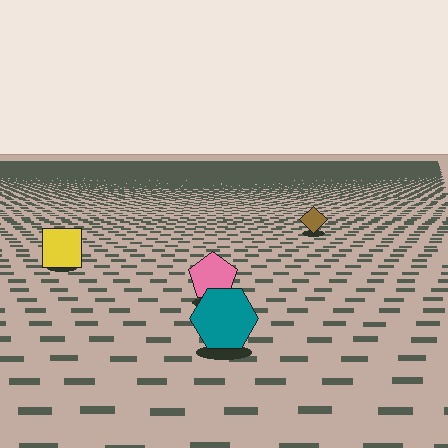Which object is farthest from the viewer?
The brown diamond is farthest from the viewer. It appears smaller and the ground texture around it is denser.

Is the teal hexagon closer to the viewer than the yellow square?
Yes. The teal hexagon is closer — you can tell from the texture gradient: the ground texture is coarser near it.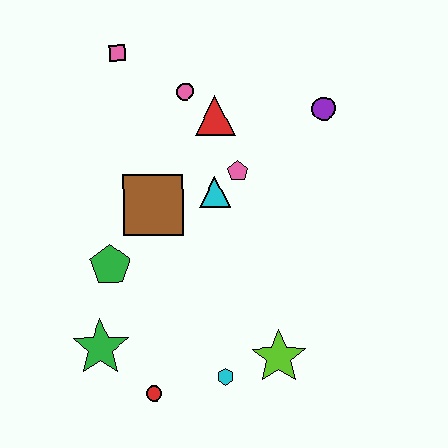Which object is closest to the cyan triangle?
The pink pentagon is closest to the cyan triangle.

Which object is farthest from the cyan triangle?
The red circle is farthest from the cyan triangle.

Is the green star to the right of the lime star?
No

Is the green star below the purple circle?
Yes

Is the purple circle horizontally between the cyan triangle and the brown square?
No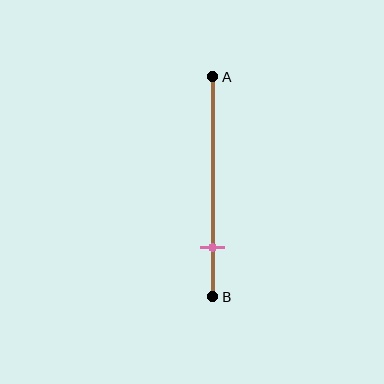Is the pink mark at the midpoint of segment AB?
No, the mark is at about 80% from A, not at the 50% midpoint.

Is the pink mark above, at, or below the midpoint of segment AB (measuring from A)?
The pink mark is below the midpoint of segment AB.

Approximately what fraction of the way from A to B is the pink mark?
The pink mark is approximately 80% of the way from A to B.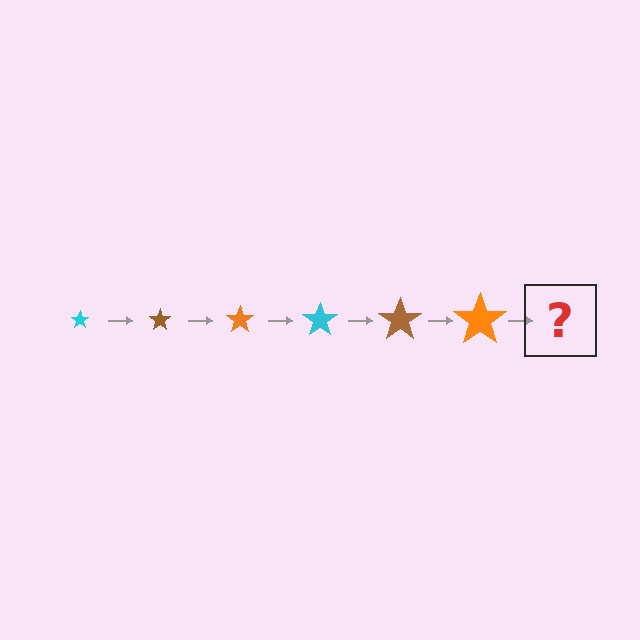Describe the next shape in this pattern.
It should be a cyan star, larger than the previous one.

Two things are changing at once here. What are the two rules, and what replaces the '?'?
The two rules are that the star grows larger each step and the color cycles through cyan, brown, and orange. The '?' should be a cyan star, larger than the previous one.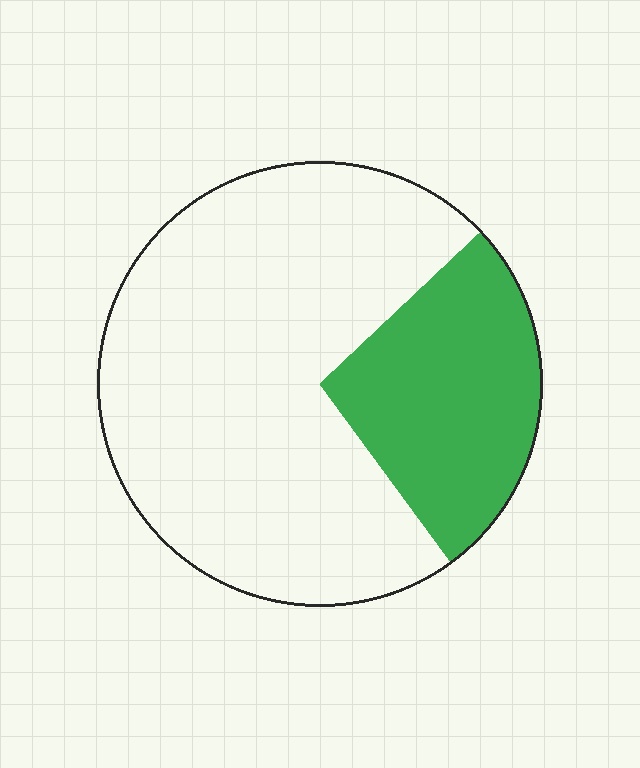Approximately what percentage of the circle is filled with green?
Approximately 25%.